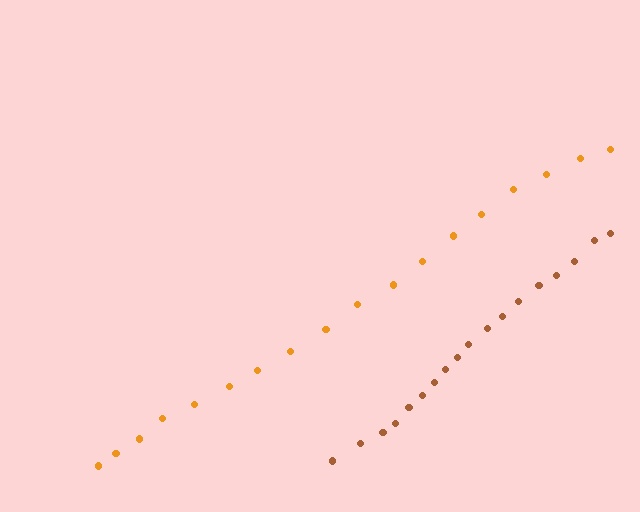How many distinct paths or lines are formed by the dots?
There are 2 distinct paths.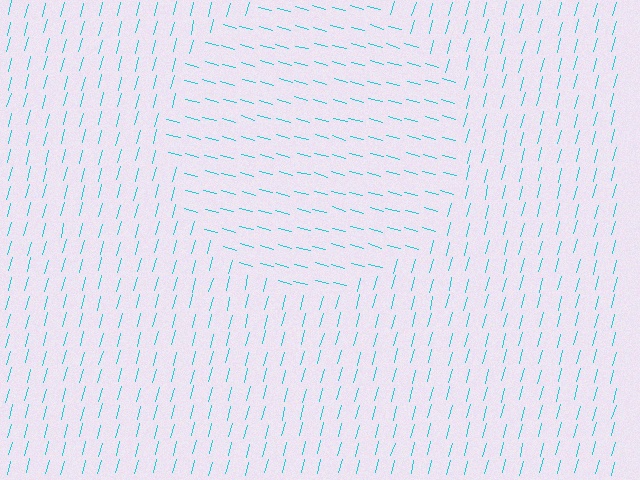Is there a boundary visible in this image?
Yes, there is a texture boundary formed by a change in line orientation.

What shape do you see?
I see a circle.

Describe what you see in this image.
The image is filled with small cyan line segments. A circle region in the image has lines oriented differently from the surrounding lines, creating a visible texture boundary.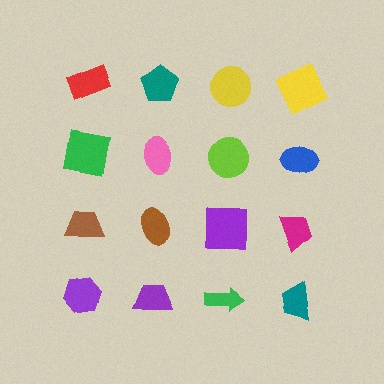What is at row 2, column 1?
A green square.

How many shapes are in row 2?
4 shapes.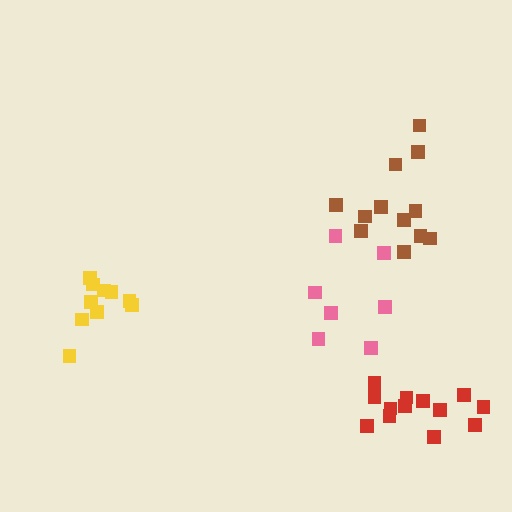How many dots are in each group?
Group 1: 13 dots, Group 2: 10 dots, Group 3: 7 dots, Group 4: 12 dots (42 total).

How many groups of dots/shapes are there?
There are 4 groups.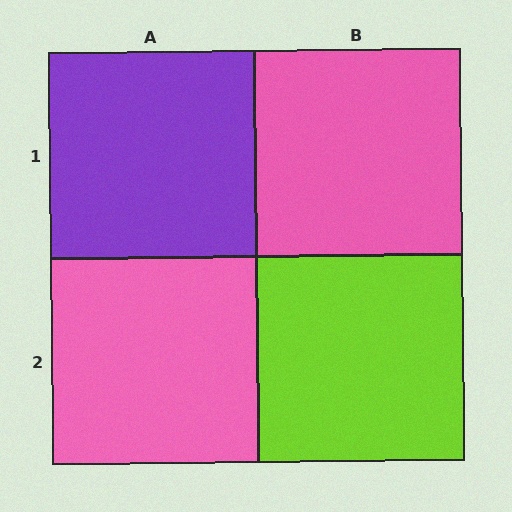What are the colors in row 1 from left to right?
Purple, pink.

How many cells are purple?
1 cell is purple.